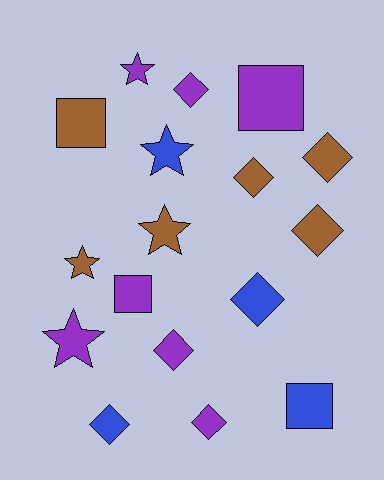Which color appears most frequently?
Purple, with 7 objects.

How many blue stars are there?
There is 1 blue star.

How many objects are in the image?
There are 17 objects.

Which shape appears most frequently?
Diamond, with 8 objects.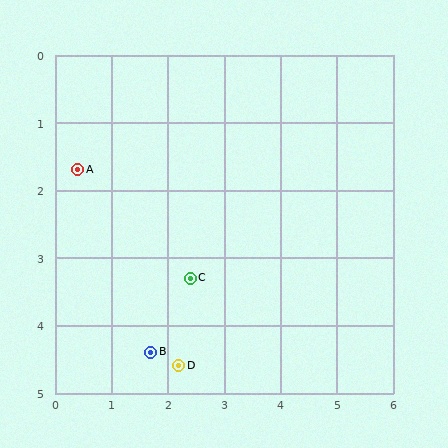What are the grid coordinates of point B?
Point B is at approximately (1.7, 4.4).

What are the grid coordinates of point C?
Point C is at approximately (2.4, 3.3).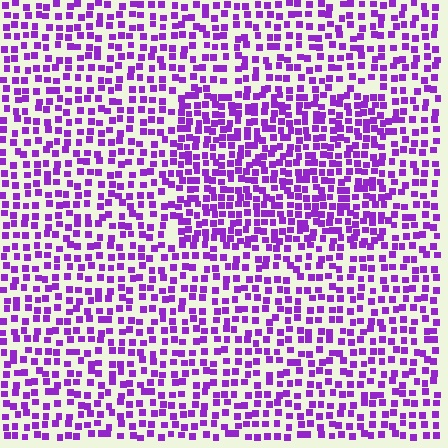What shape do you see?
I see a rectangle.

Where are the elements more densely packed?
The elements are more densely packed inside the rectangle boundary.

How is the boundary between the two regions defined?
The boundary is defined by a change in element density (approximately 1.6x ratio). All elements are the same color, size, and shape.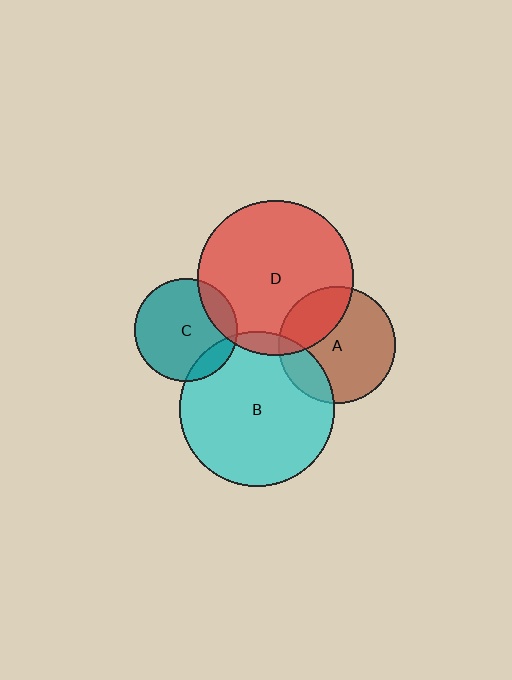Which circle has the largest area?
Circle D (red).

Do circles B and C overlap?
Yes.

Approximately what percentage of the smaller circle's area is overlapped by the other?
Approximately 15%.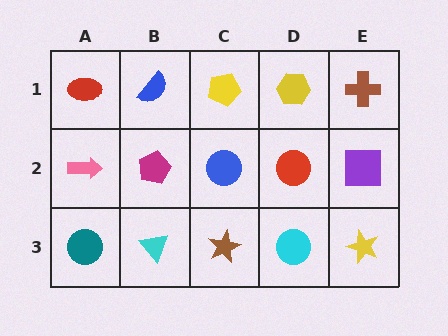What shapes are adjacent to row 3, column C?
A blue circle (row 2, column C), a cyan triangle (row 3, column B), a cyan circle (row 3, column D).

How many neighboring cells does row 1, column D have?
3.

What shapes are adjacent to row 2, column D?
A yellow hexagon (row 1, column D), a cyan circle (row 3, column D), a blue circle (row 2, column C), a purple square (row 2, column E).